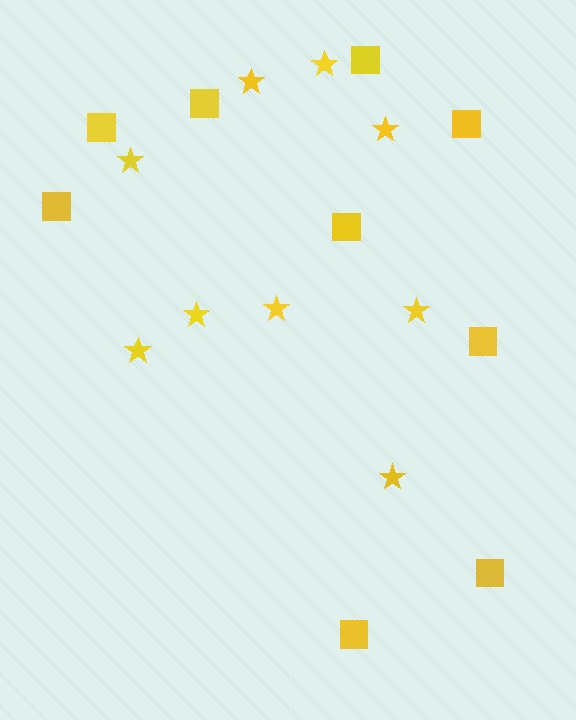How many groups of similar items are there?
There are 2 groups: one group of stars (9) and one group of squares (9).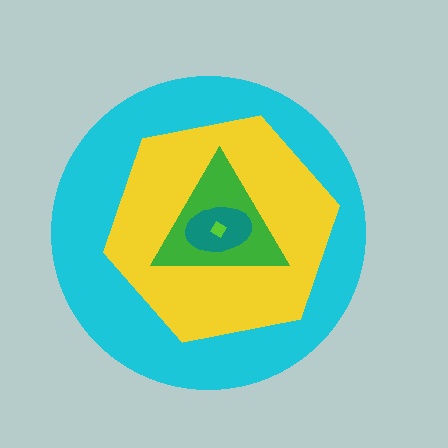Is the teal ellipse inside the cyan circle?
Yes.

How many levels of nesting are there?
5.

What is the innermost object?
The lime diamond.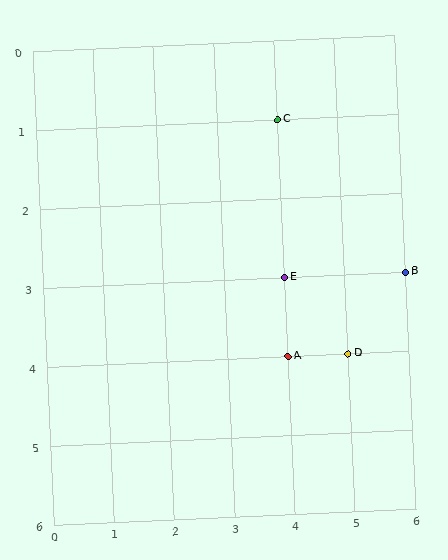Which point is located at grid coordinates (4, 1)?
Point C is at (4, 1).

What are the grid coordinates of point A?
Point A is at grid coordinates (4, 4).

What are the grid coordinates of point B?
Point B is at grid coordinates (6, 3).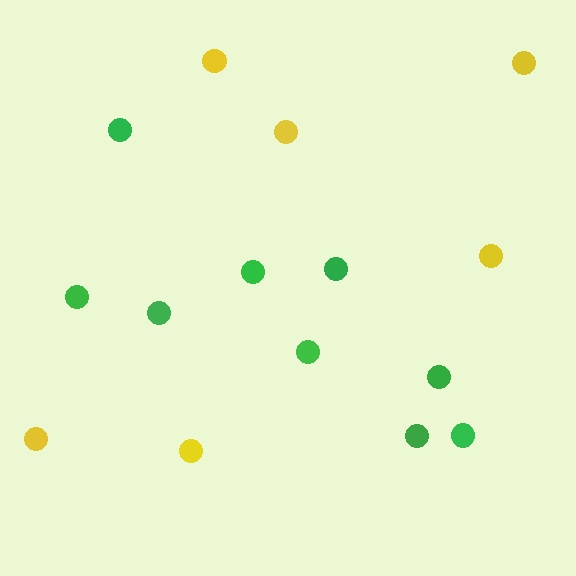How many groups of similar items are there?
There are 2 groups: one group of yellow circles (6) and one group of green circles (9).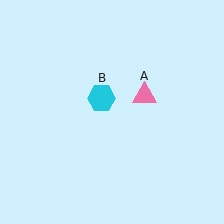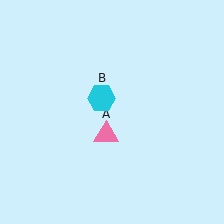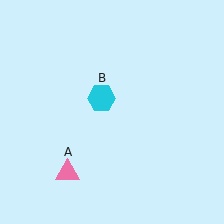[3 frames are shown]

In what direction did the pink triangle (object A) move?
The pink triangle (object A) moved down and to the left.